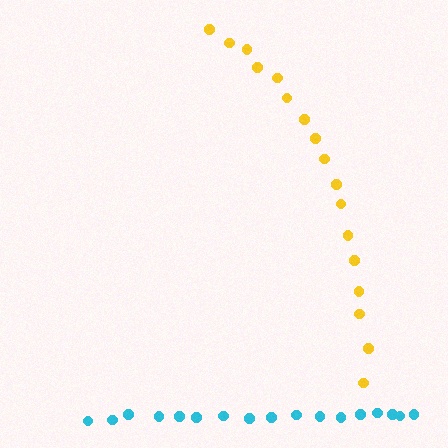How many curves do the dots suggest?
There are 2 distinct paths.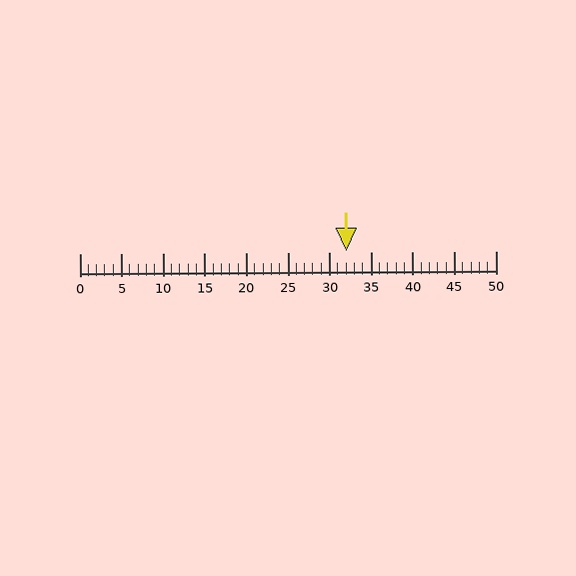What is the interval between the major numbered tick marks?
The major tick marks are spaced 5 units apart.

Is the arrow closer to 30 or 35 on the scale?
The arrow is closer to 30.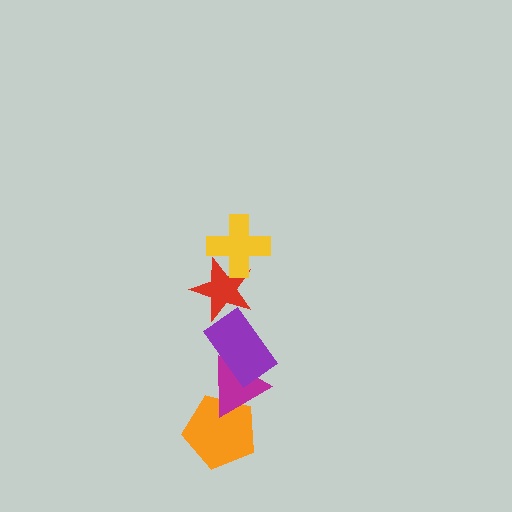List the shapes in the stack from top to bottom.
From top to bottom: the yellow cross, the red star, the purple rectangle, the magenta triangle, the orange pentagon.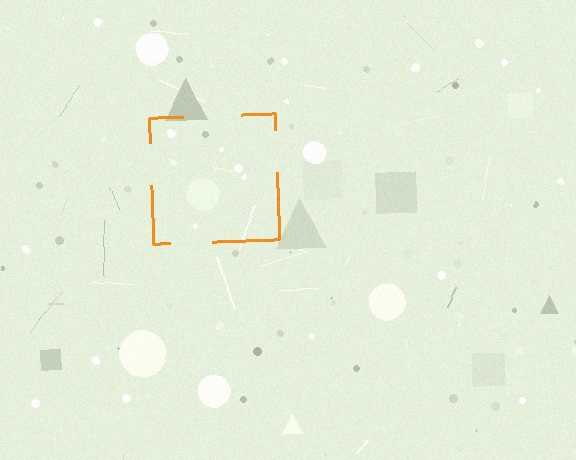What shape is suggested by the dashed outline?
The dashed outline suggests a square.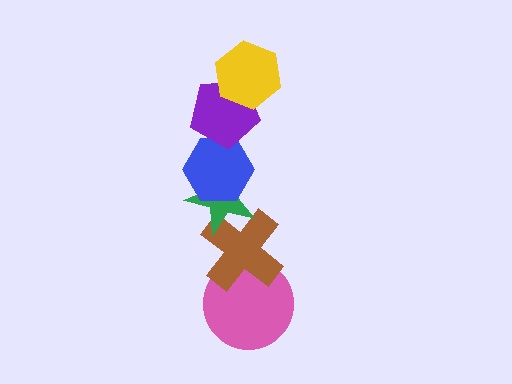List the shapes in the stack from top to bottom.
From top to bottom: the yellow hexagon, the purple pentagon, the blue hexagon, the green star, the brown cross, the pink circle.